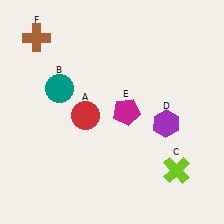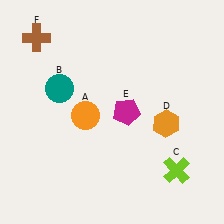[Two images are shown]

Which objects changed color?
A changed from red to orange. D changed from purple to orange.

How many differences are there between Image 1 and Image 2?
There are 2 differences between the two images.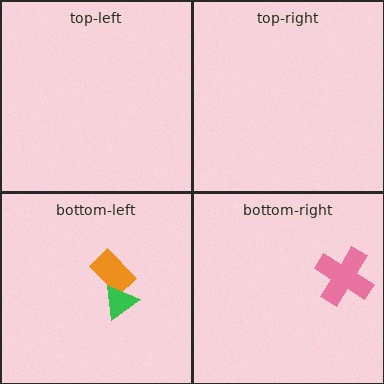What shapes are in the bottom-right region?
The pink cross.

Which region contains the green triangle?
The bottom-left region.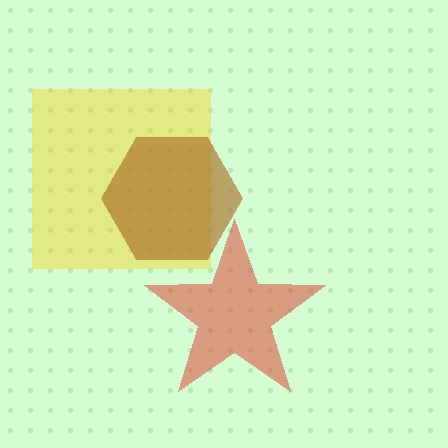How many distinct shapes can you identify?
There are 3 distinct shapes: a yellow square, a brown hexagon, a red star.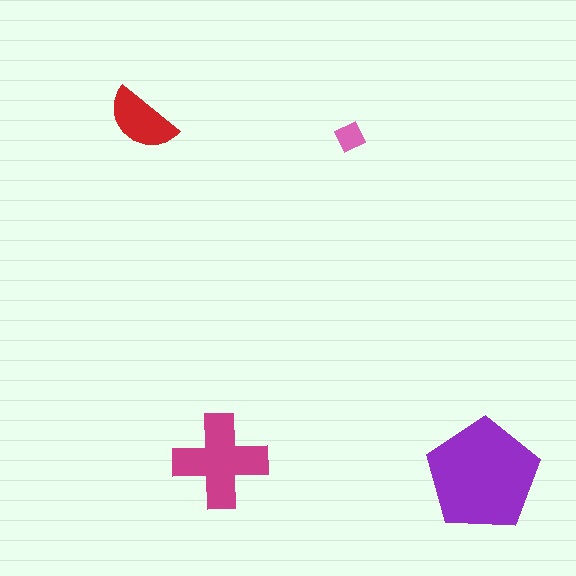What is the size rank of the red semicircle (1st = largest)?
3rd.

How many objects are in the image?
There are 4 objects in the image.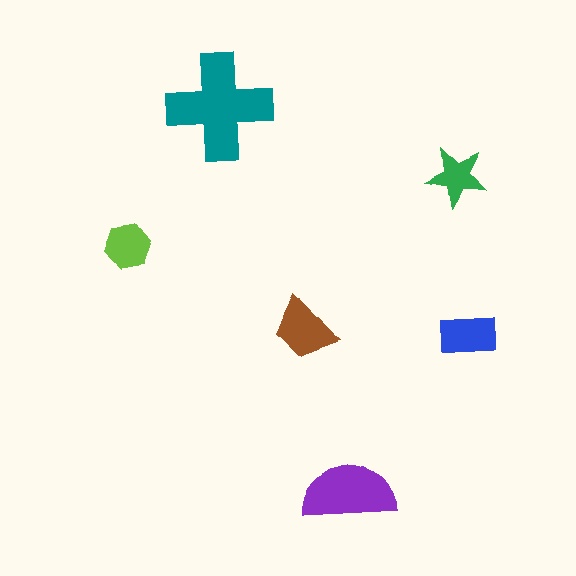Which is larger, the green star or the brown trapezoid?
The brown trapezoid.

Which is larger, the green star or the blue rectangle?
The blue rectangle.